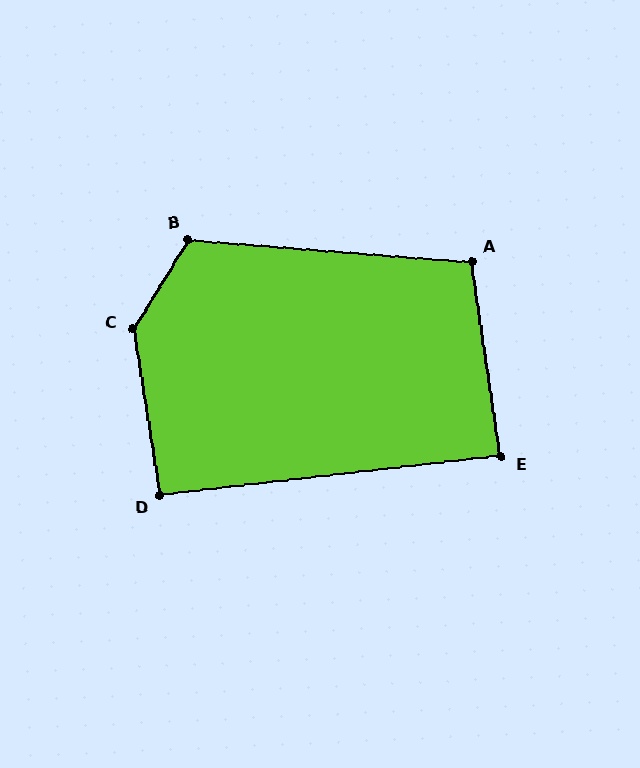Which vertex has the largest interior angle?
C, at approximately 139 degrees.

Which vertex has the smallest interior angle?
E, at approximately 88 degrees.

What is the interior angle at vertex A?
Approximately 103 degrees (obtuse).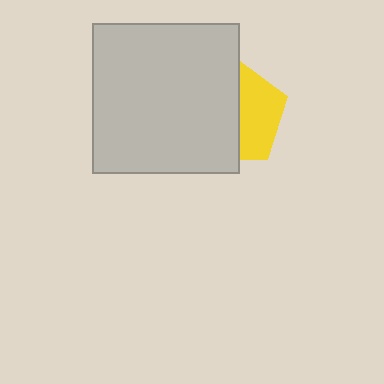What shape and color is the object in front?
The object in front is a light gray rectangle.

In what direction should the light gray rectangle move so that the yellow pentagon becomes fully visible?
The light gray rectangle should move left. That is the shortest direction to clear the overlap and leave the yellow pentagon fully visible.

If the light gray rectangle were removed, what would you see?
You would see the complete yellow pentagon.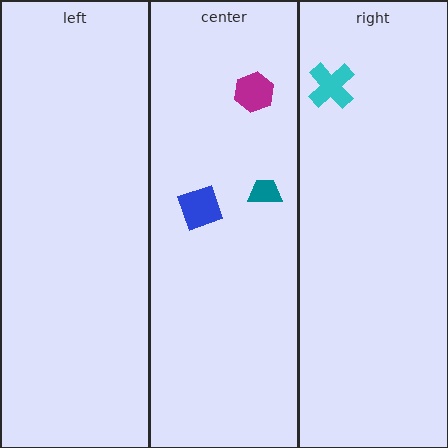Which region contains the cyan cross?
The right region.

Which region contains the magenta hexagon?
The center region.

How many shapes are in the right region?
1.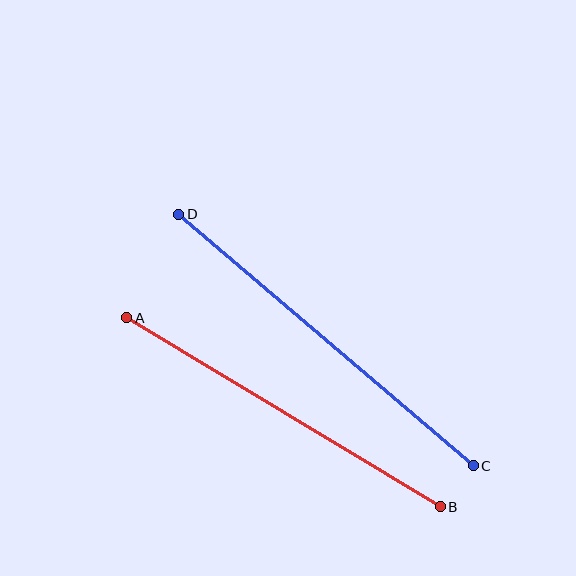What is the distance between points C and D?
The distance is approximately 387 pixels.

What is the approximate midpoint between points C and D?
The midpoint is at approximately (326, 340) pixels.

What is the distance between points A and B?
The distance is approximately 366 pixels.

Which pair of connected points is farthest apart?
Points C and D are farthest apart.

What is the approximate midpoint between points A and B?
The midpoint is at approximately (283, 412) pixels.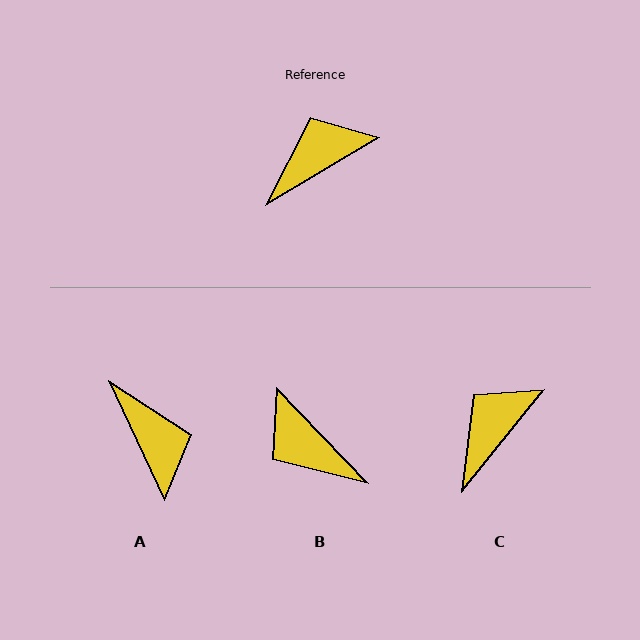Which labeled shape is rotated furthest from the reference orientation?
B, about 103 degrees away.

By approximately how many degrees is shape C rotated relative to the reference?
Approximately 20 degrees counter-clockwise.